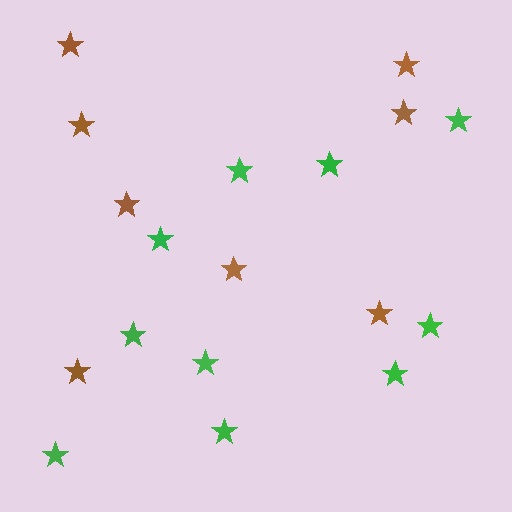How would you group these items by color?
There are 2 groups: one group of brown stars (8) and one group of green stars (10).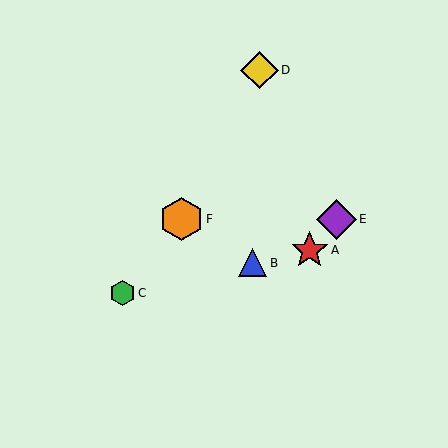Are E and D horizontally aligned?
No, E is at y≈219 and D is at y≈70.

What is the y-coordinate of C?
Object C is at y≈293.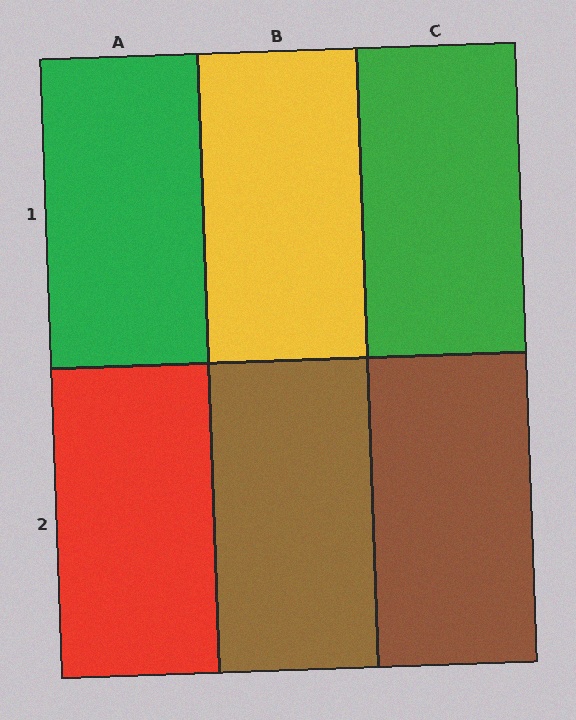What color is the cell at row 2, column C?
Brown.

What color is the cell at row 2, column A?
Red.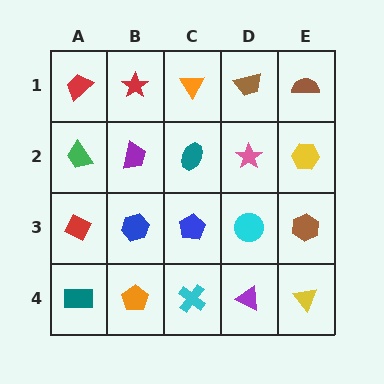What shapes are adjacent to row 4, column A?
A red diamond (row 3, column A), an orange pentagon (row 4, column B).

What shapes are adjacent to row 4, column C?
A blue pentagon (row 3, column C), an orange pentagon (row 4, column B), a purple triangle (row 4, column D).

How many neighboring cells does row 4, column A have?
2.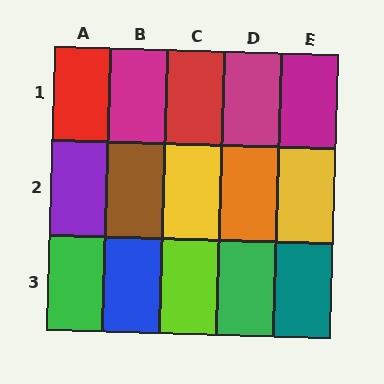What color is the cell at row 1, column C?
Red.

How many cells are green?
2 cells are green.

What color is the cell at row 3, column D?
Green.